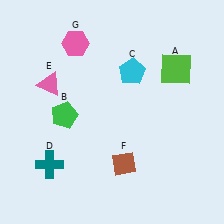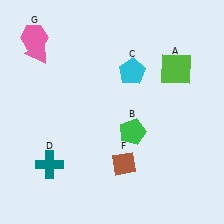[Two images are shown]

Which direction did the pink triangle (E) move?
The pink triangle (E) moved up.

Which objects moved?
The objects that moved are: the green pentagon (B), the pink triangle (E), the pink hexagon (G).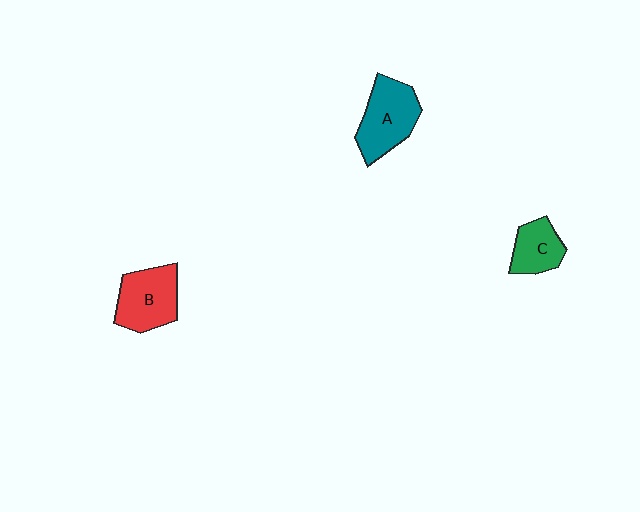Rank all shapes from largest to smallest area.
From largest to smallest: A (teal), B (red), C (green).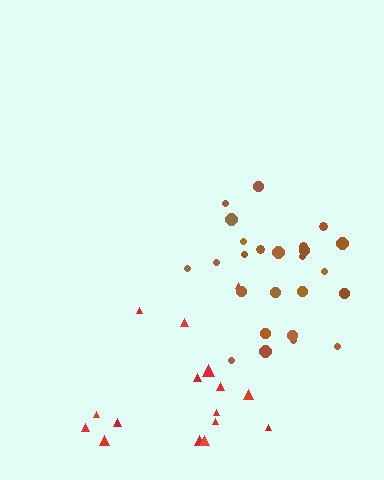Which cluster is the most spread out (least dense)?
Red.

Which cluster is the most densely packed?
Brown.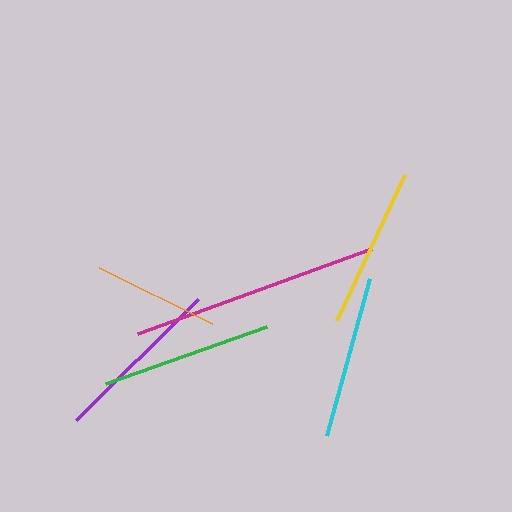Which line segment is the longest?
The magenta line is the longest at approximately 249 pixels.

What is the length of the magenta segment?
The magenta segment is approximately 249 pixels long.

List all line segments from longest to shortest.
From longest to shortest: magenta, purple, green, cyan, yellow, orange.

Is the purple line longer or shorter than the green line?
The purple line is longer than the green line.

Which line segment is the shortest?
The orange line is the shortest at approximately 126 pixels.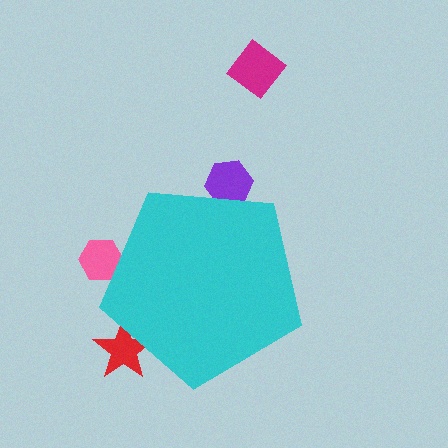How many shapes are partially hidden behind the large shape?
3 shapes are partially hidden.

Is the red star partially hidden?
Yes, the red star is partially hidden behind the cyan pentagon.